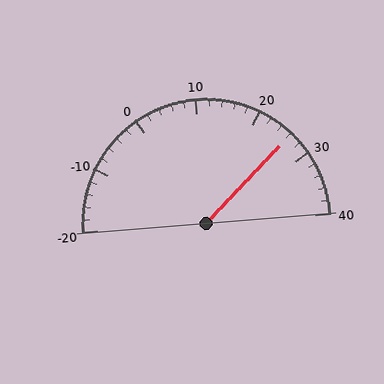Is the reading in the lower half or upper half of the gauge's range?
The reading is in the upper half of the range (-20 to 40).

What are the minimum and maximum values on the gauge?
The gauge ranges from -20 to 40.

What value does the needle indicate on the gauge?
The needle indicates approximately 26.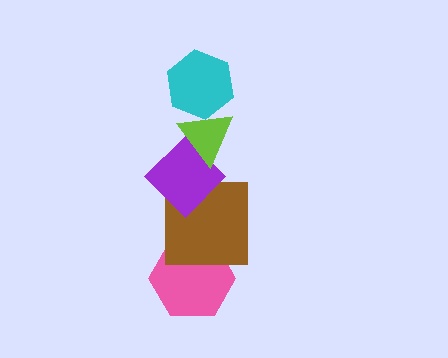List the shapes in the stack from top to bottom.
From top to bottom: the cyan hexagon, the lime triangle, the purple diamond, the brown square, the pink hexagon.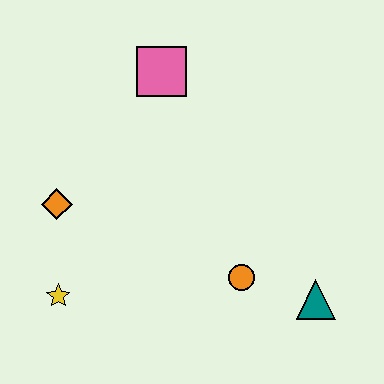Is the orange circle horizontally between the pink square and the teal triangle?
Yes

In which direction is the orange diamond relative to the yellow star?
The orange diamond is above the yellow star.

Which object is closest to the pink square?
The orange diamond is closest to the pink square.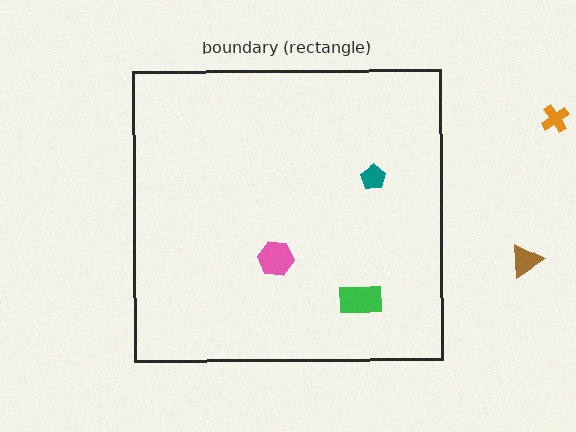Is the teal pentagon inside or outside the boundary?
Inside.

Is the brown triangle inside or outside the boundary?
Outside.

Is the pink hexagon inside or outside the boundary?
Inside.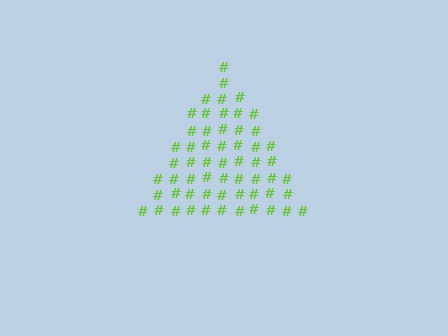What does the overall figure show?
The overall figure shows a triangle.